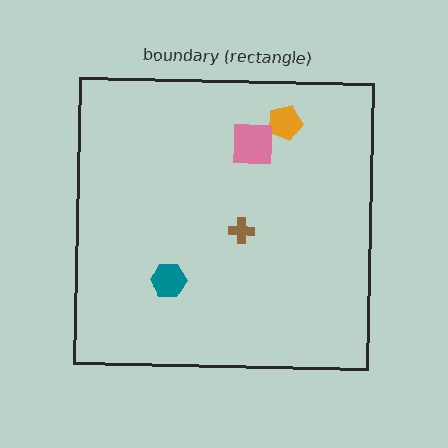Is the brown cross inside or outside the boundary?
Inside.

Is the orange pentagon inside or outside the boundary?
Inside.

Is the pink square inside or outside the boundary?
Inside.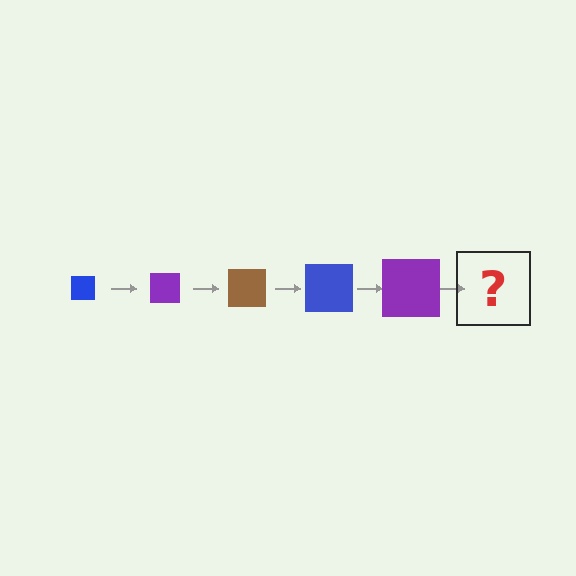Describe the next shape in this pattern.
It should be a brown square, larger than the previous one.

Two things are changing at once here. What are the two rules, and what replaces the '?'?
The two rules are that the square grows larger each step and the color cycles through blue, purple, and brown. The '?' should be a brown square, larger than the previous one.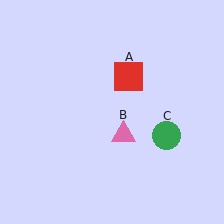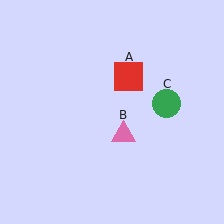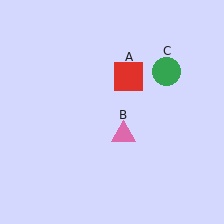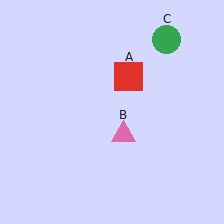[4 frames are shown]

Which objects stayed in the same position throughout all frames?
Red square (object A) and pink triangle (object B) remained stationary.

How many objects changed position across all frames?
1 object changed position: green circle (object C).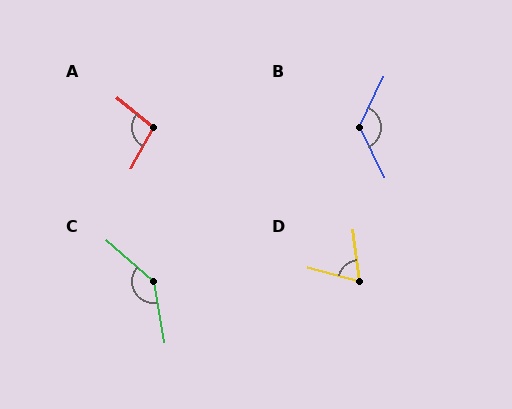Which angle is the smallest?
D, at approximately 67 degrees.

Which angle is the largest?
C, at approximately 142 degrees.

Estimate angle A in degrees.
Approximately 100 degrees.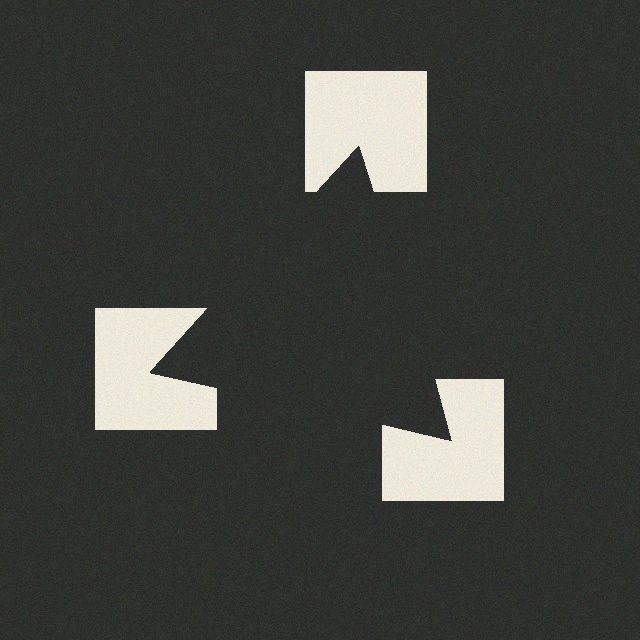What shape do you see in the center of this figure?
An illusory triangle — its edges are inferred from the aligned wedge cuts in the notched squares, not physically drawn.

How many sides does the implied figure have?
3 sides.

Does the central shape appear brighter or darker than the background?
It typically appears slightly darker than the background, even though no actual brightness change is drawn.